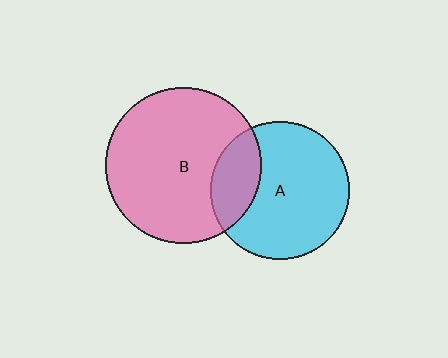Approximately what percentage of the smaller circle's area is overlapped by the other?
Approximately 25%.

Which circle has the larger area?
Circle B (pink).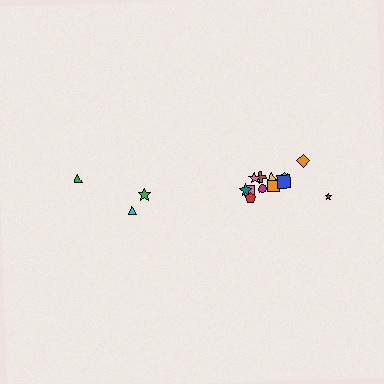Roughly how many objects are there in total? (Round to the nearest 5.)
Roughly 15 objects in total.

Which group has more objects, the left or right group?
The right group.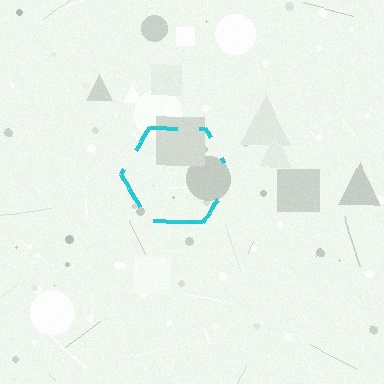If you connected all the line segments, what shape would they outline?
They would outline a hexagon.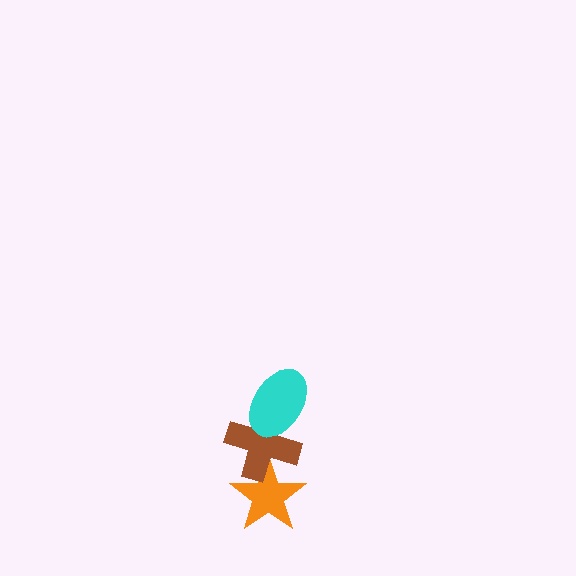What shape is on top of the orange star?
The brown cross is on top of the orange star.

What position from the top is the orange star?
The orange star is 3rd from the top.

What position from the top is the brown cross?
The brown cross is 2nd from the top.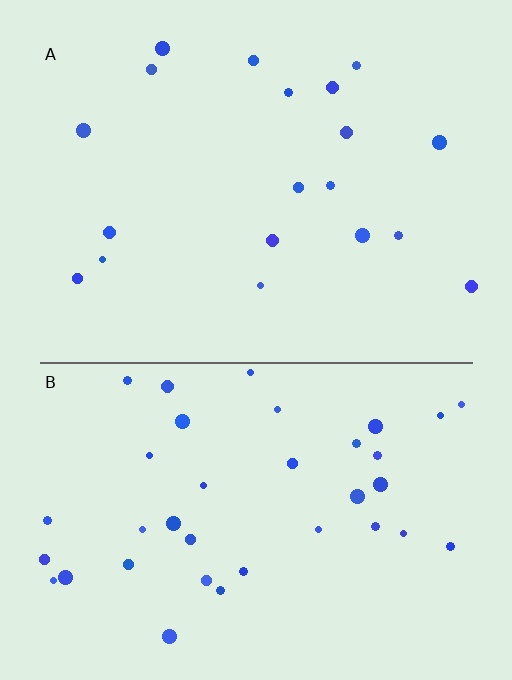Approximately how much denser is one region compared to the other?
Approximately 1.9× — region B over region A.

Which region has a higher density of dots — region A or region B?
B (the bottom).